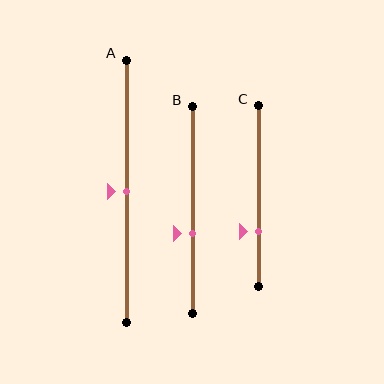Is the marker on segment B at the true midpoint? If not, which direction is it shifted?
No, the marker on segment B is shifted downward by about 11% of the segment length.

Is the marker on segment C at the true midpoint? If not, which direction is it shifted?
No, the marker on segment C is shifted downward by about 19% of the segment length.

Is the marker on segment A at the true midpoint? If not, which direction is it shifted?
Yes, the marker on segment A is at the true midpoint.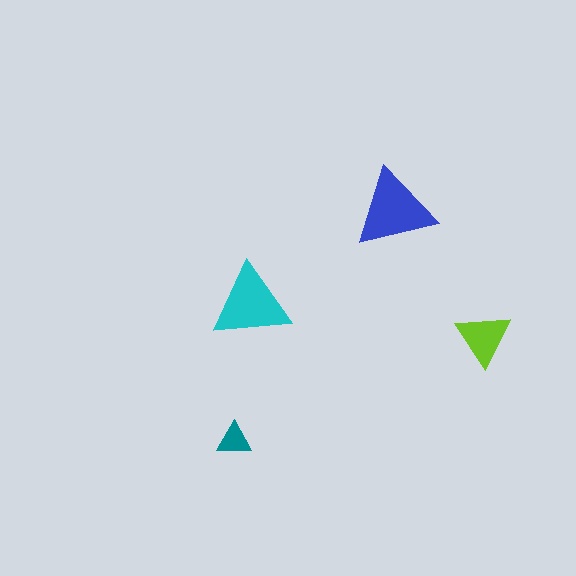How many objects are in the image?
There are 4 objects in the image.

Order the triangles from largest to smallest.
the blue one, the cyan one, the lime one, the teal one.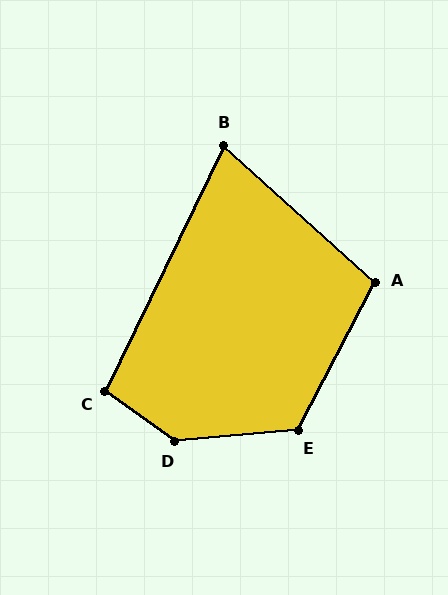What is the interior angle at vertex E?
Approximately 123 degrees (obtuse).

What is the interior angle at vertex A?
Approximately 105 degrees (obtuse).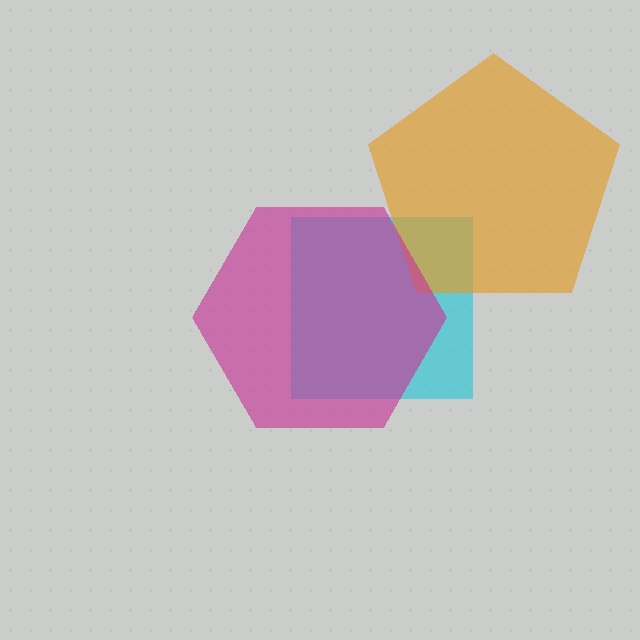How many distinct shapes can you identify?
There are 3 distinct shapes: a cyan square, an orange pentagon, a magenta hexagon.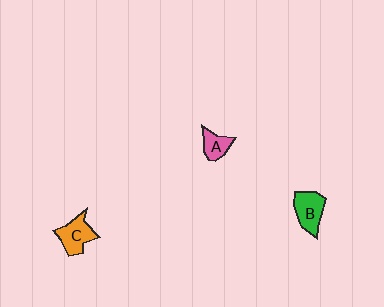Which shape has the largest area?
Shape B (green).